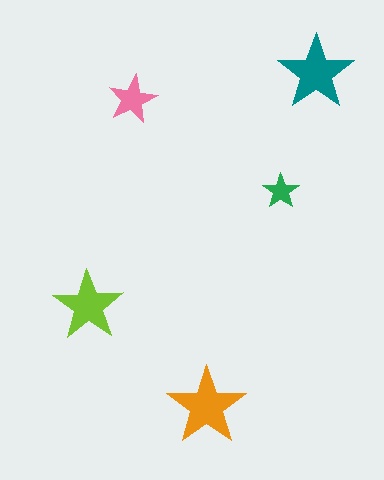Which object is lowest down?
The orange star is bottommost.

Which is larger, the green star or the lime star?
The lime one.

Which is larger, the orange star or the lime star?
The orange one.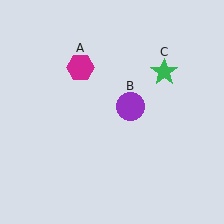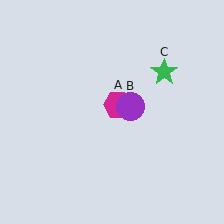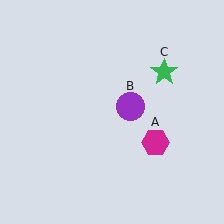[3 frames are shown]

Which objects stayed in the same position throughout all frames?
Purple circle (object B) and green star (object C) remained stationary.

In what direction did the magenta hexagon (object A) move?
The magenta hexagon (object A) moved down and to the right.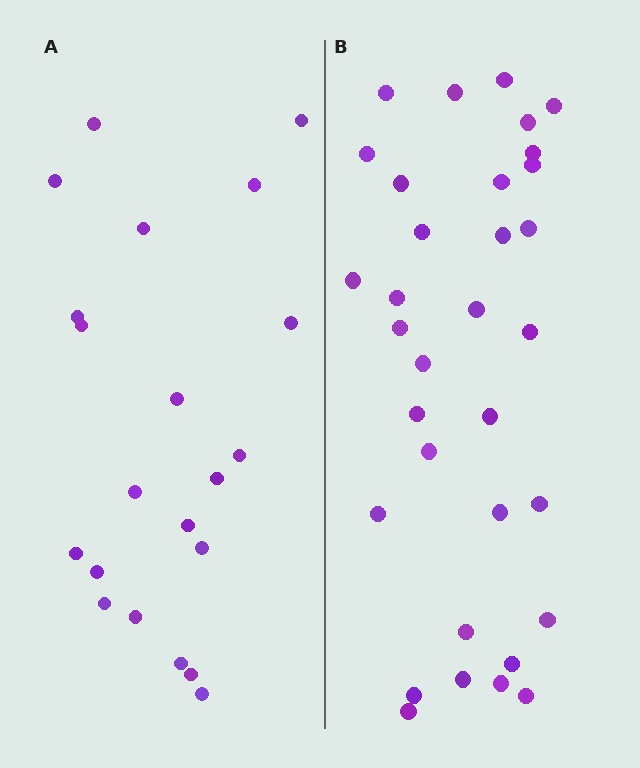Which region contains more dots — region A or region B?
Region B (the right region) has more dots.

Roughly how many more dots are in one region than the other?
Region B has roughly 12 or so more dots than region A.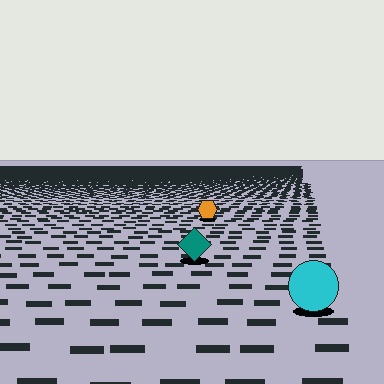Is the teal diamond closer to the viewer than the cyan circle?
No. The cyan circle is closer — you can tell from the texture gradient: the ground texture is coarser near it.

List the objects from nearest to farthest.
From nearest to farthest: the cyan circle, the teal diamond, the orange hexagon.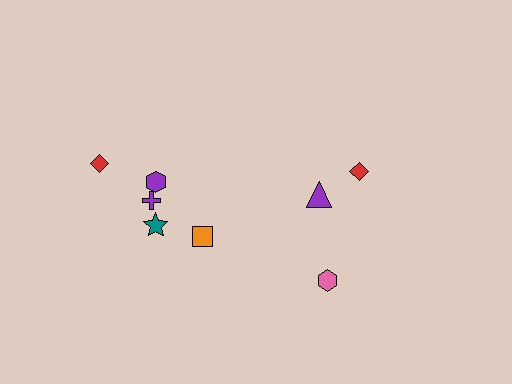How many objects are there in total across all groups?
There are 8 objects.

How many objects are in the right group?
There are 3 objects.